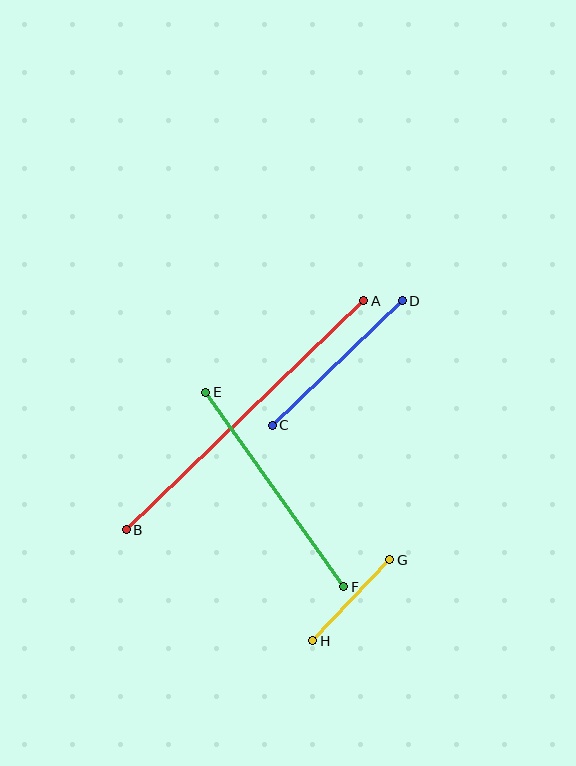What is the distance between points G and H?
The distance is approximately 112 pixels.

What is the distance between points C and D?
The distance is approximately 180 pixels.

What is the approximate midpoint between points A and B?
The midpoint is at approximately (245, 415) pixels.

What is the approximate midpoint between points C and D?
The midpoint is at approximately (337, 363) pixels.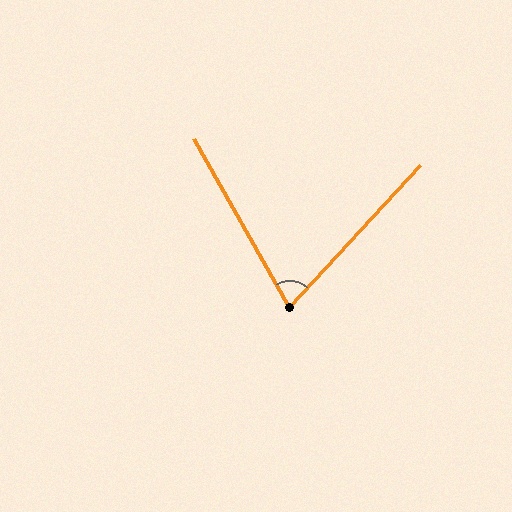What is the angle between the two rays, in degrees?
Approximately 72 degrees.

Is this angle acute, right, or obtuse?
It is acute.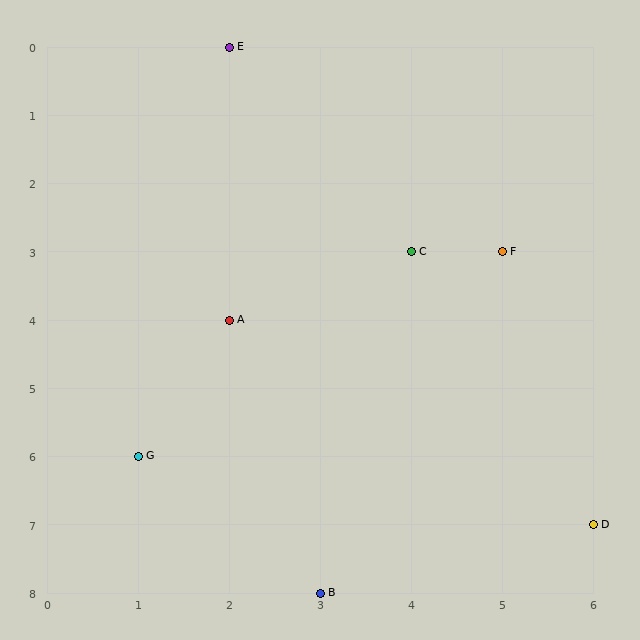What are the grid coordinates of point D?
Point D is at grid coordinates (6, 7).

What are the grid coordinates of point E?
Point E is at grid coordinates (2, 0).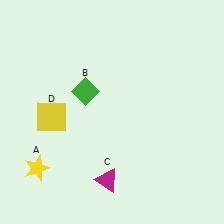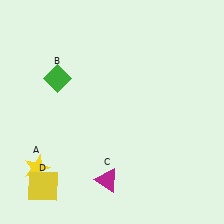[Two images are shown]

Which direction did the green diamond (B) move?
The green diamond (B) moved left.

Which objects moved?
The objects that moved are: the green diamond (B), the yellow square (D).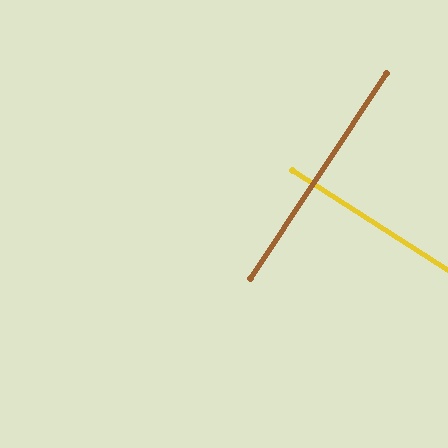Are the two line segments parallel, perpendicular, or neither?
Perpendicular — they meet at approximately 89°.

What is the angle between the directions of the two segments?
Approximately 89 degrees.